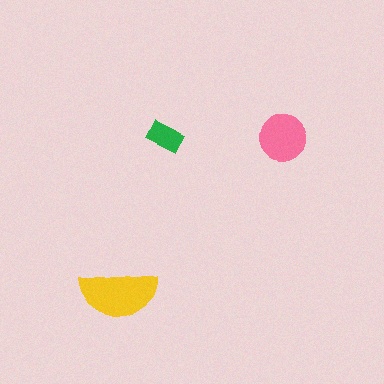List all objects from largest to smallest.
The yellow semicircle, the pink circle, the green rectangle.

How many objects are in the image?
There are 3 objects in the image.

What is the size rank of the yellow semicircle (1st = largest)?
1st.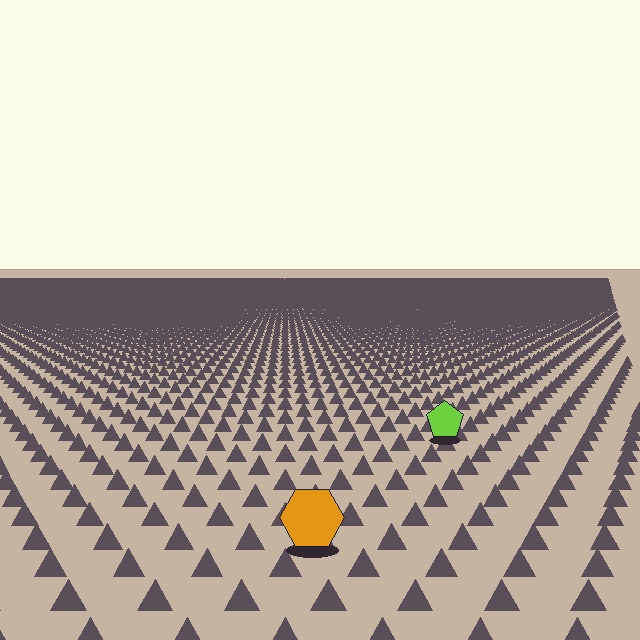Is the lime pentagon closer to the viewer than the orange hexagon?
No. The orange hexagon is closer — you can tell from the texture gradient: the ground texture is coarser near it.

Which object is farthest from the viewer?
The lime pentagon is farthest from the viewer. It appears smaller and the ground texture around it is denser.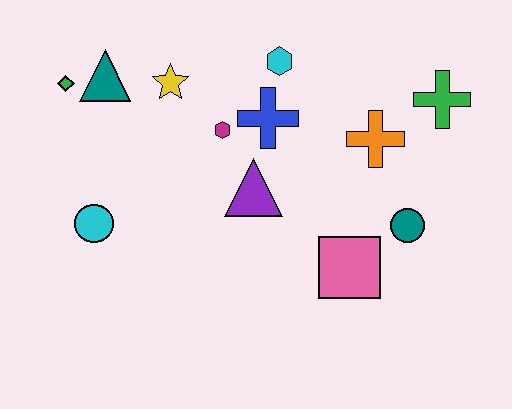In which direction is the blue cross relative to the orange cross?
The blue cross is to the left of the orange cross.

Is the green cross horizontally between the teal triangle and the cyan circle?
No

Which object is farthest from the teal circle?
The green diamond is farthest from the teal circle.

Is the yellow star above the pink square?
Yes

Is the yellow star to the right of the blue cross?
No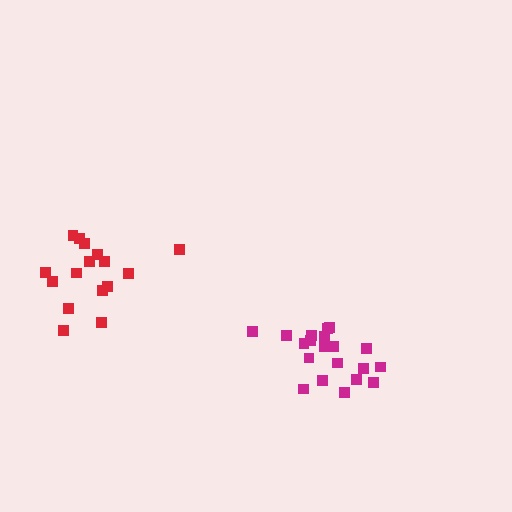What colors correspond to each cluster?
The clusters are colored: red, magenta.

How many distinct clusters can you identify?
There are 2 distinct clusters.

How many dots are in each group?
Group 1: 16 dots, Group 2: 20 dots (36 total).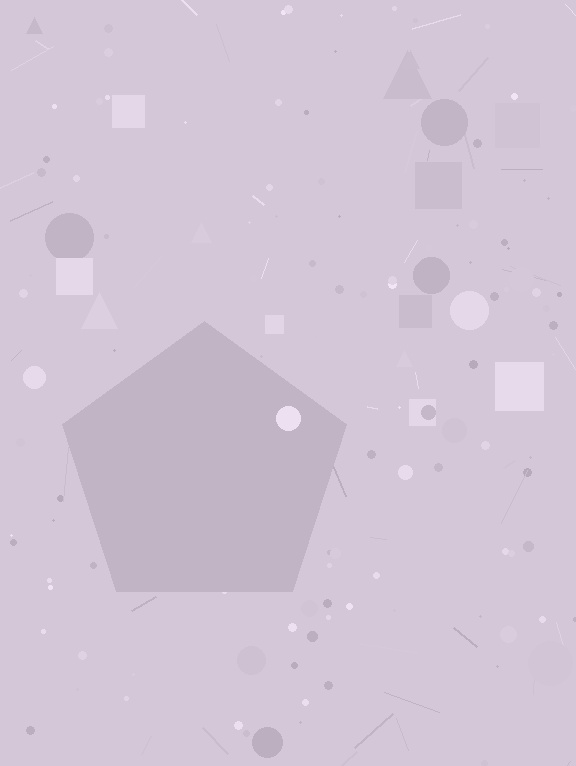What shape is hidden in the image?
A pentagon is hidden in the image.